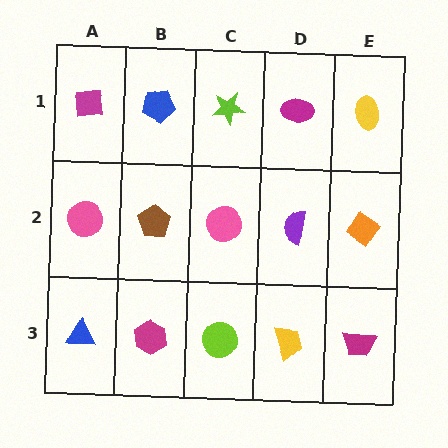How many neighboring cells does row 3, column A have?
2.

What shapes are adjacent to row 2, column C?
A lime star (row 1, column C), a lime circle (row 3, column C), a brown pentagon (row 2, column B), a purple semicircle (row 2, column D).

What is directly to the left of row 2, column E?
A purple semicircle.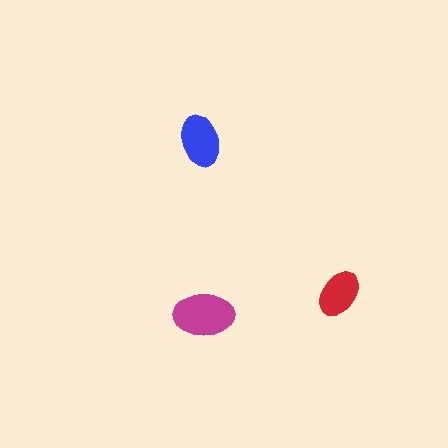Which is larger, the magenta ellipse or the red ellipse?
The magenta one.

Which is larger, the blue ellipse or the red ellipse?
The blue one.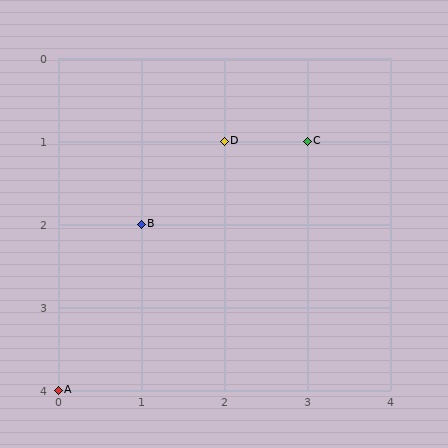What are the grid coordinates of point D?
Point D is at grid coordinates (2, 1).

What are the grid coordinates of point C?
Point C is at grid coordinates (3, 1).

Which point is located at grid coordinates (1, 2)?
Point B is at (1, 2).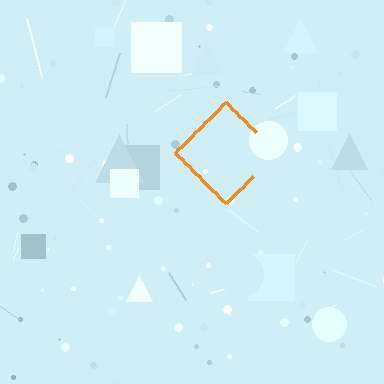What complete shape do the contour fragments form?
The contour fragments form a diamond.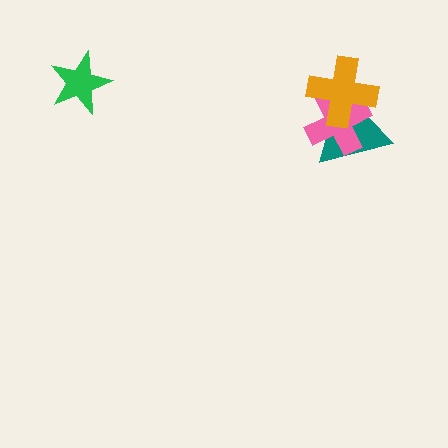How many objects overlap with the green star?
0 objects overlap with the green star.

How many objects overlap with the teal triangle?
2 objects overlap with the teal triangle.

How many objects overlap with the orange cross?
2 objects overlap with the orange cross.